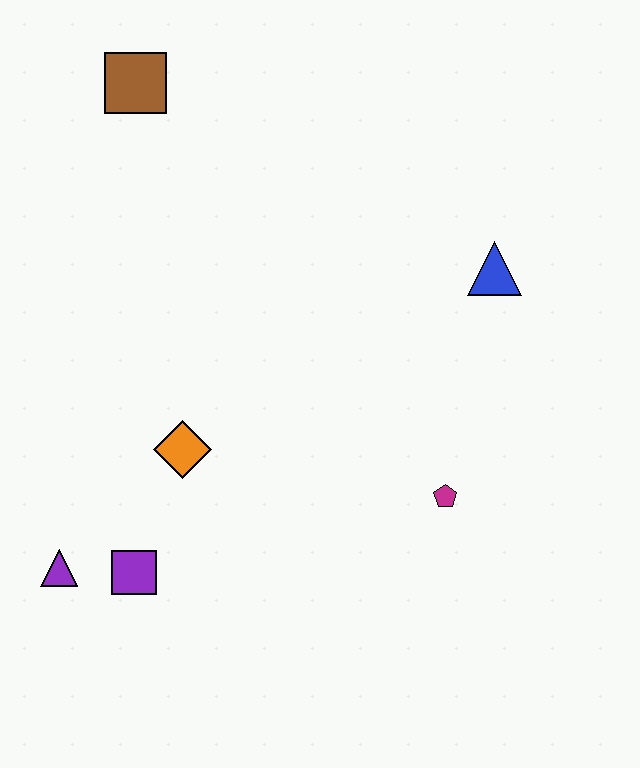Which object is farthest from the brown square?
The magenta pentagon is farthest from the brown square.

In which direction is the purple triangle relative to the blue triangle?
The purple triangle is to the left of the blue triangle.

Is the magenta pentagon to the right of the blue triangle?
No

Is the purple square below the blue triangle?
Yes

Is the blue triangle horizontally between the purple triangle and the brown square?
No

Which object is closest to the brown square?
The orange diamond is closest to the brown square.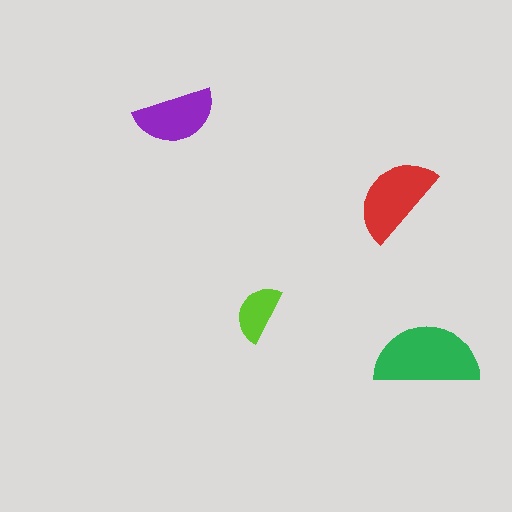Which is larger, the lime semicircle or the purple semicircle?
The purple one.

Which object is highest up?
The purple semicircle is topmost.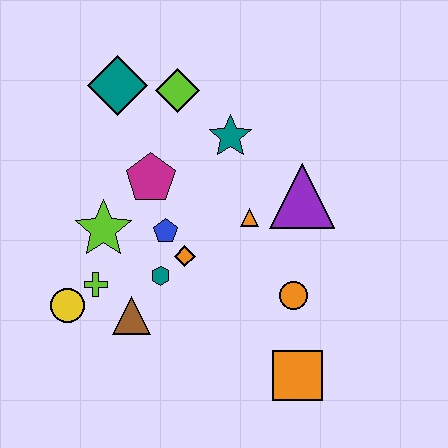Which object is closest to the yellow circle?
The lime cross is closest to the yellow circle.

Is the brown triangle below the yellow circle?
Yes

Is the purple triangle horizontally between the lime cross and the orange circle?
No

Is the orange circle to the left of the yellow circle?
No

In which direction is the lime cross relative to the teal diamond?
The lime cross is below the teal diamond.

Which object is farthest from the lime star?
The orange square is farthest from the lime star.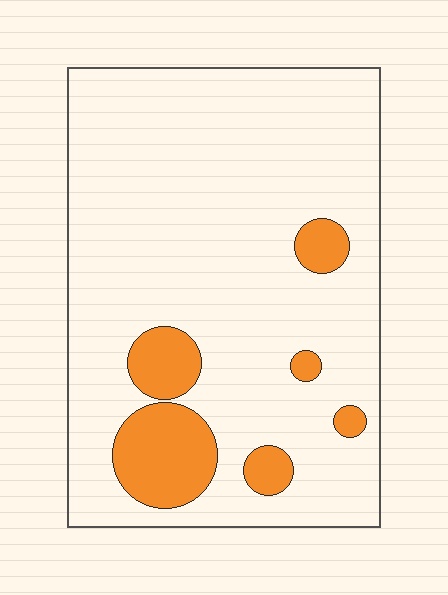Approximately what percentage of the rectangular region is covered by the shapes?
Approximately 15%.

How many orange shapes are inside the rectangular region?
6.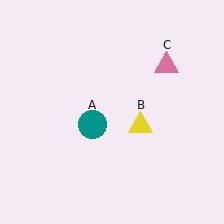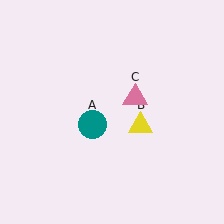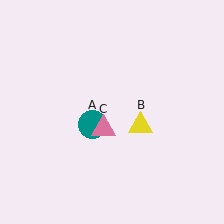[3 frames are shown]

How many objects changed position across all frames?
1 object changed position: pink triangle (object C).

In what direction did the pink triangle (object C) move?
The pink triangle (object C) moved down and to the left.